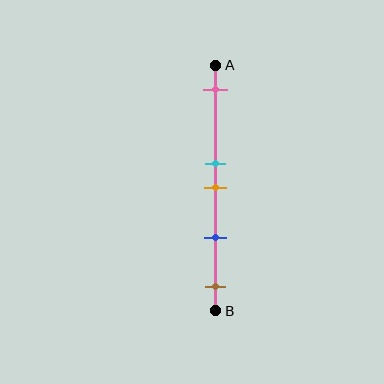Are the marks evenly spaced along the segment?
No, the marks are not evenly spaced.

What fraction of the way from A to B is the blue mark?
The blue mark is approximately 70% (0.7) of the way from A to B.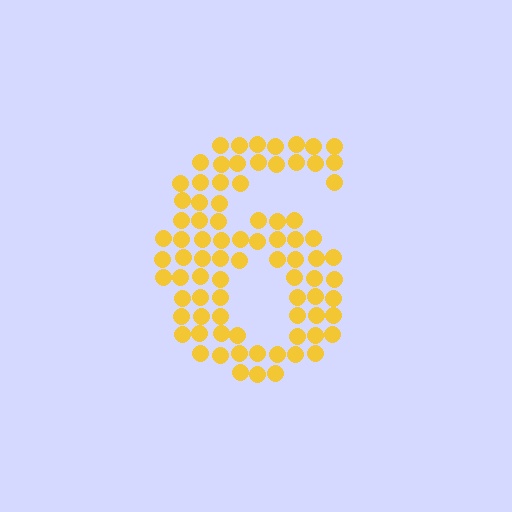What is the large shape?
The large shape is the digit 6.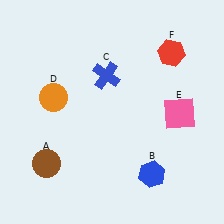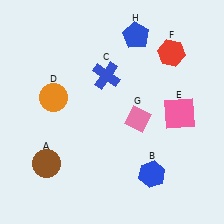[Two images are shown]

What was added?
A pink diamond (G), a blue pentagon (H) were added in Image 2.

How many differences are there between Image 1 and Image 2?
There are 2 differences between the two images.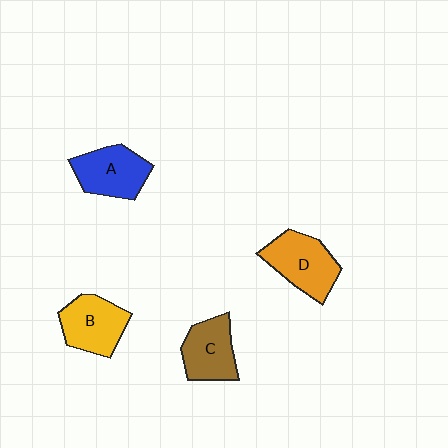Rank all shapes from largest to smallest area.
From largest to smallest: D (orange), A (blue), B (yellow), C (brown).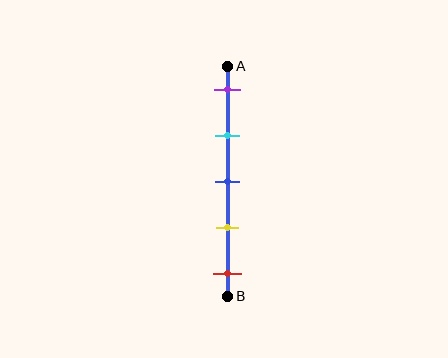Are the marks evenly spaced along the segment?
Yes, the marks are approximately evenly spaced.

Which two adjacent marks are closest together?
The blue and yellow marks are the closest adjacent pair.